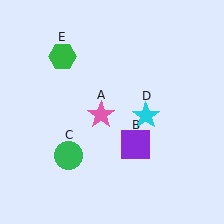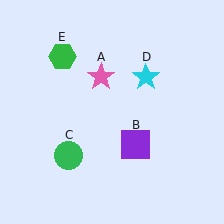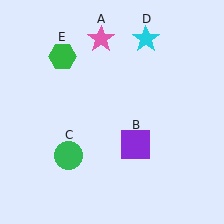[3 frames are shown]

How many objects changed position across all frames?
2 objects changed position: pink star (object A), cyan star (object D).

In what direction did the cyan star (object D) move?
The cyan star (object D) moved up.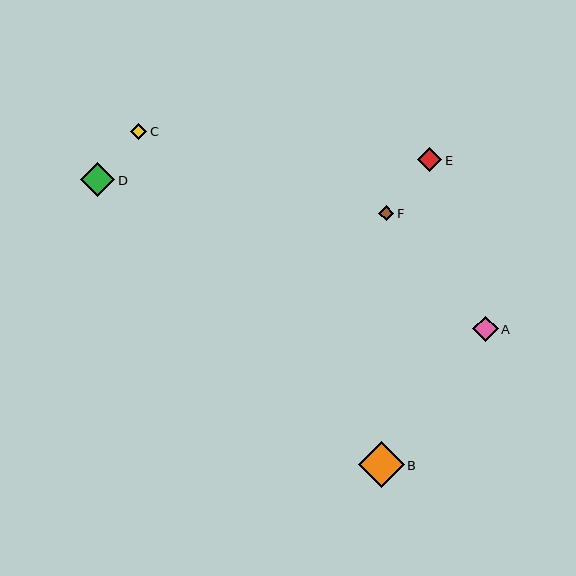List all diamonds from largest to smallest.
From largest to smallest: B, D, A, E, C, F.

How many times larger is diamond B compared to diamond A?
Diamond B is approximately 1.8 times the size of diamond A.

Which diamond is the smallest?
Diamond F is the smallest with a size of approximately 15 pixels.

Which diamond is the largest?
Diamond B is the largest with a size of approximately 46 pixels.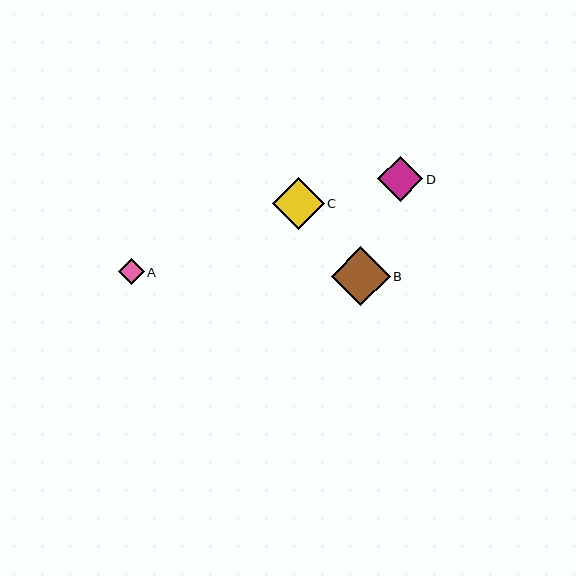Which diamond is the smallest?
Diamond A is the smallest with a size of approximately 26 pixels.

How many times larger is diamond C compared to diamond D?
Diamond C is approximately 1.2 times the size of diamond D.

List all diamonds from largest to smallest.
From largest to smallest: B, C, D, A.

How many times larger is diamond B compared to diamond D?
Diamond B is approximately 1.3 times the size of diamond D.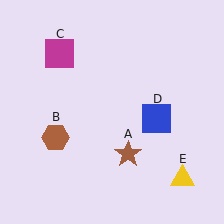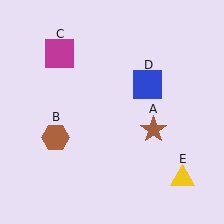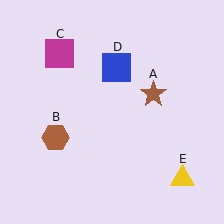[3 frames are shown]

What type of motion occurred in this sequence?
The brown star (object A), blue square (object D) rotated counterclockwise around the center of the scene.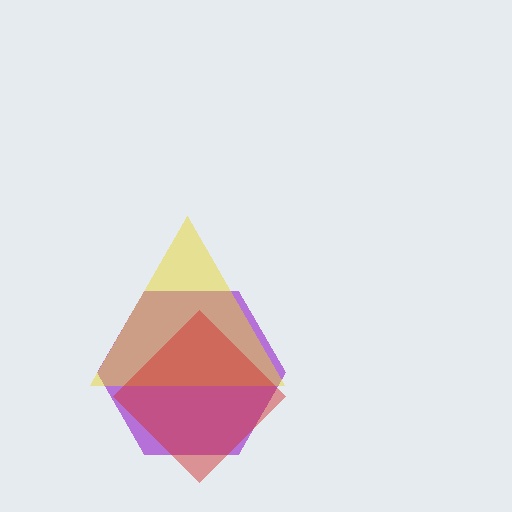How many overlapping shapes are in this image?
There are 3 overlapping shapes in the image.